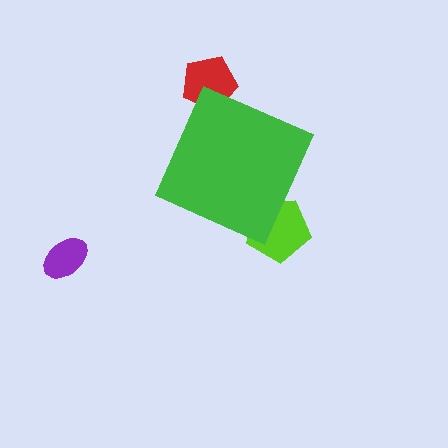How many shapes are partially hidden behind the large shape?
2 shapes are partially hidden.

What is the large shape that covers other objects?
A green diamond.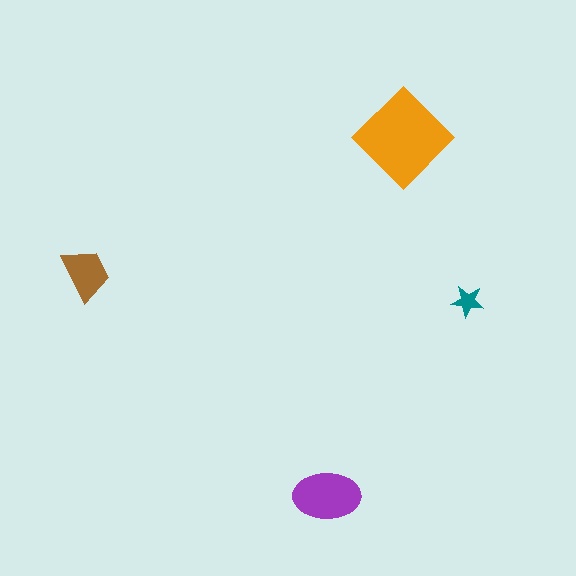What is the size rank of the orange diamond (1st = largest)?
1st.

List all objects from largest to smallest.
The orange diamond, the purple ellipse, the brown trapezoid, the teal star.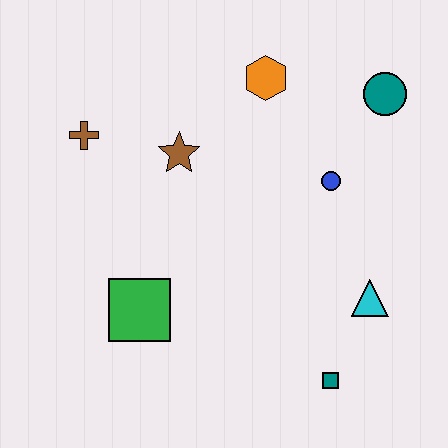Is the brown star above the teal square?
Yes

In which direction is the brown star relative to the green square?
The brown star is above the green square.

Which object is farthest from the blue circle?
The brown cross is farthest from the blue circle.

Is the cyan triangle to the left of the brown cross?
No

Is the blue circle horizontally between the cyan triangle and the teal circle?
No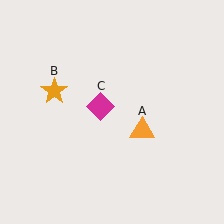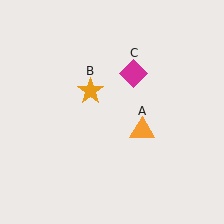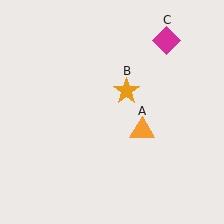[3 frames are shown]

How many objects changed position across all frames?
2 objects changed position: orange star (object B), magenta diamond (object C).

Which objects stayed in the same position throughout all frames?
Orange triangle (object A) remained stationary.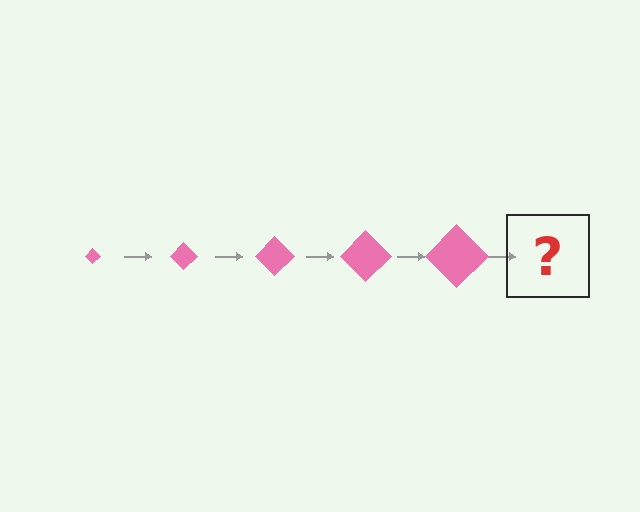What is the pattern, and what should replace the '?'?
The pattern is that the diamond gets progressively larger each step. The '?' should be a pink diamond, larger than the previous one.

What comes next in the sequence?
The next element should be a pink diamond, larger than the previous one.